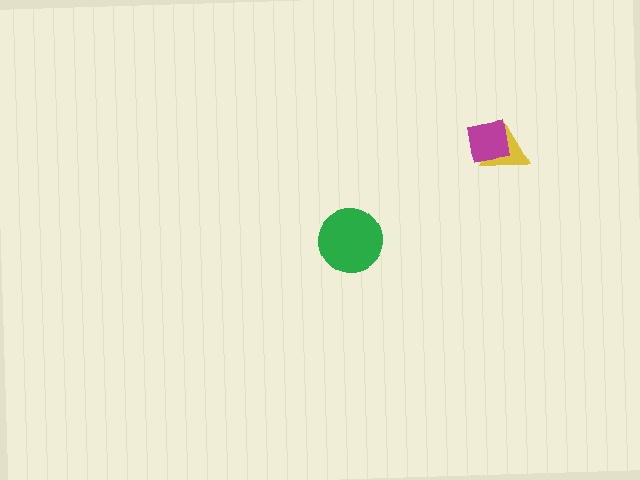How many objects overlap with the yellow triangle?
1 object overlaps with the yellow triangle.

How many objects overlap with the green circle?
0 objects overlap with the green circle.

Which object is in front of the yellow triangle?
The magenta square is in front of the yellow triangle.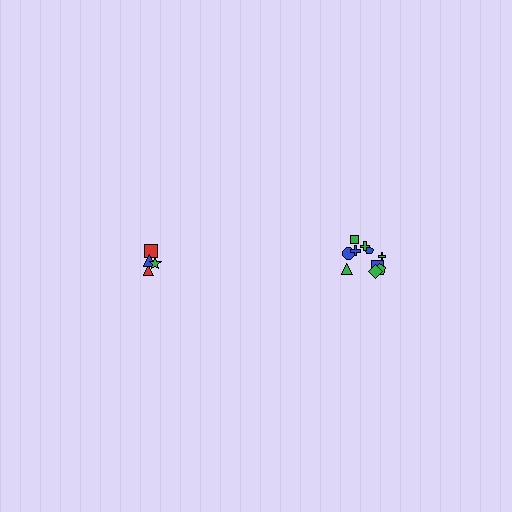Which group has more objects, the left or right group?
The right group.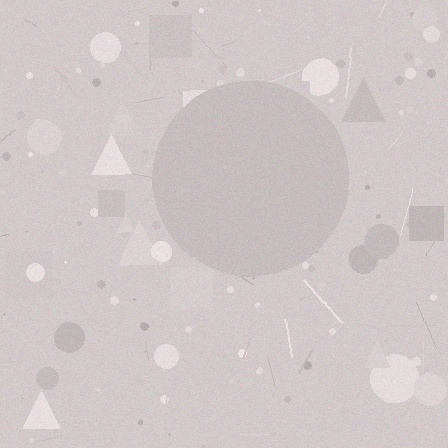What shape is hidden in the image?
A circle is hidden in the image.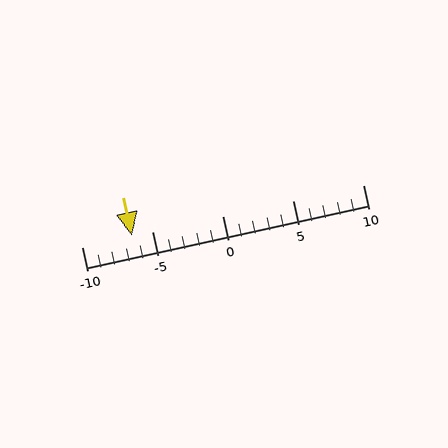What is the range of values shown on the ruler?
The ruler shows values from -10 to 10.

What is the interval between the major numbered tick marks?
The major tick marks are spaced 5 units apart.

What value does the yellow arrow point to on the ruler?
The yellow arrow points to approximately -6.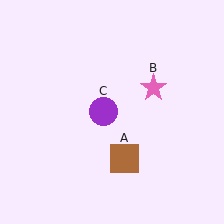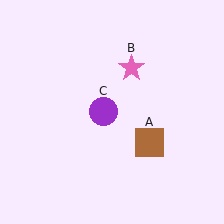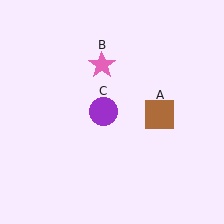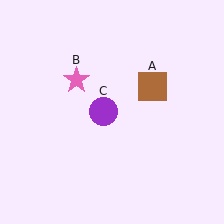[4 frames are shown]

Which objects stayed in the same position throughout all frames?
Purple circle (object C) remained stationary.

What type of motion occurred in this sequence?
The brown square (object A), pink star (object B) rotated counterclockwise around the center of the scene.